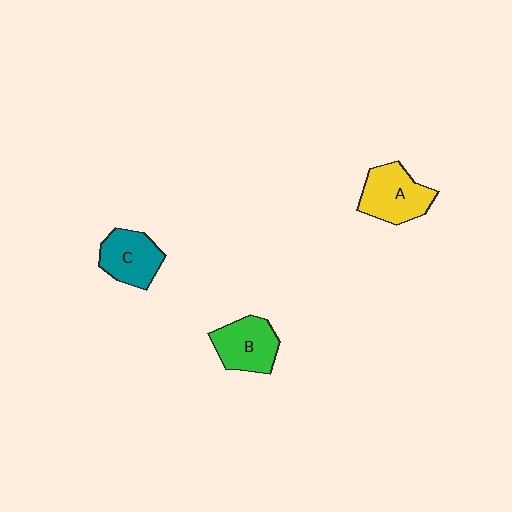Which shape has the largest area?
Shape A (yellow).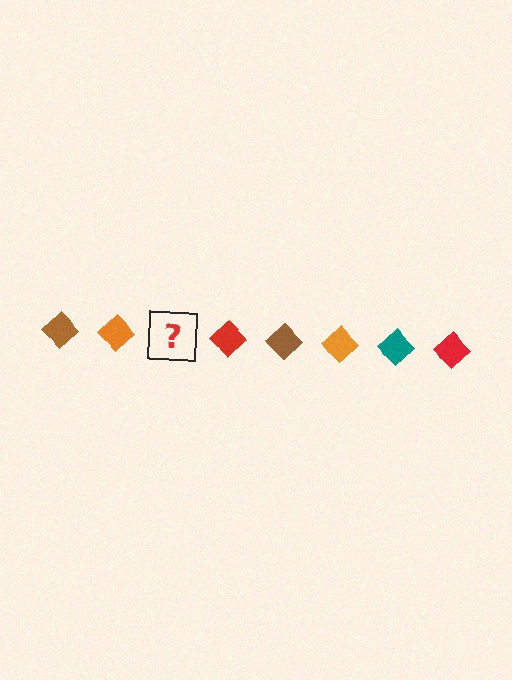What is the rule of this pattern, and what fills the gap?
The rule is that the pattern cycles through brown, orange, teal, red diamonds. The gap should be filled with a teal diamond.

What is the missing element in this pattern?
The missing element is a teal diamond.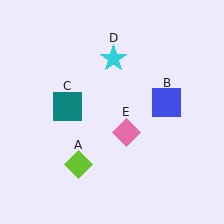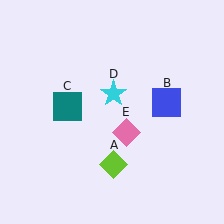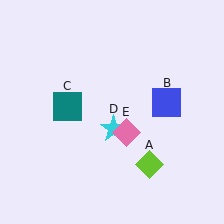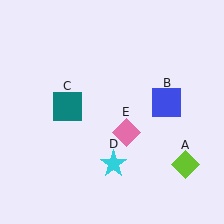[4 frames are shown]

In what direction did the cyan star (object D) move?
The cyan star (object D) moved down.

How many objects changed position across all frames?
2 objects changed position: lime diamond (object A), cyan star (object D).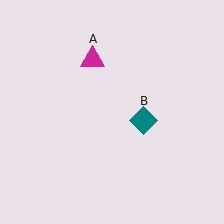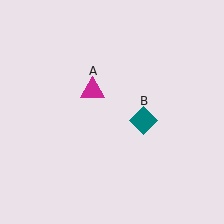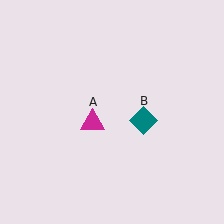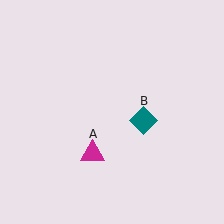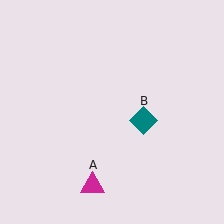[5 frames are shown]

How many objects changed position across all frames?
1 object changed position: magenta triangle (object A).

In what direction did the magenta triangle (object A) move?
The magenta triangle (object A) moved down.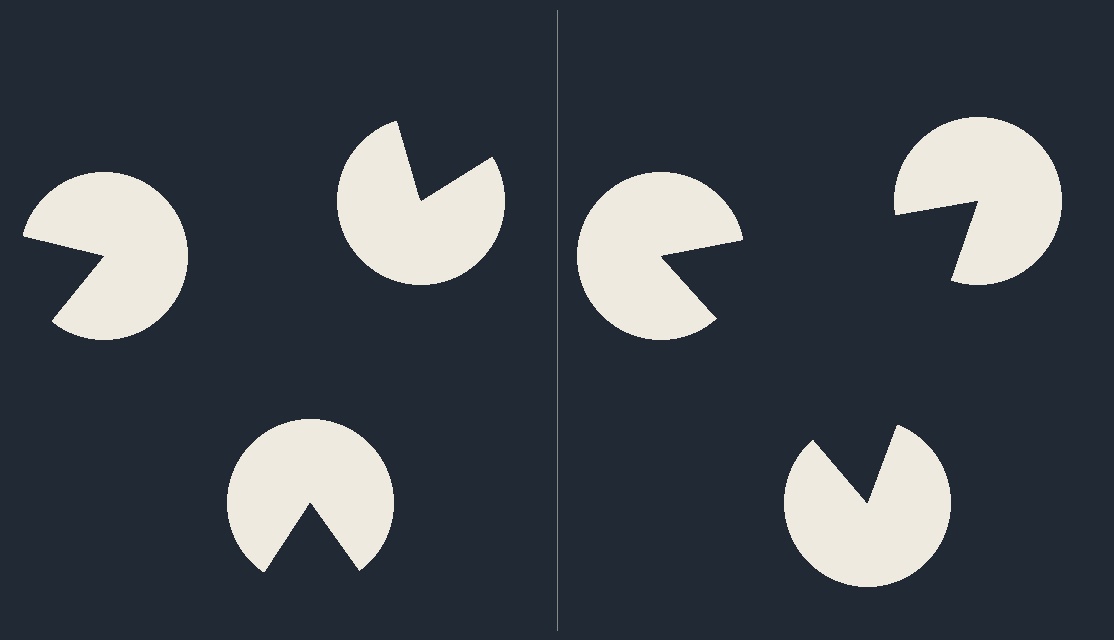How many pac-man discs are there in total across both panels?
6 — 3 on each side.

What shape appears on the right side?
An illusory triangle.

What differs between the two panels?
The pac-man discs are positioned identically on both sides; only the wedge orientations differ. On the right they align to a triangle; on the left they are misaligned.